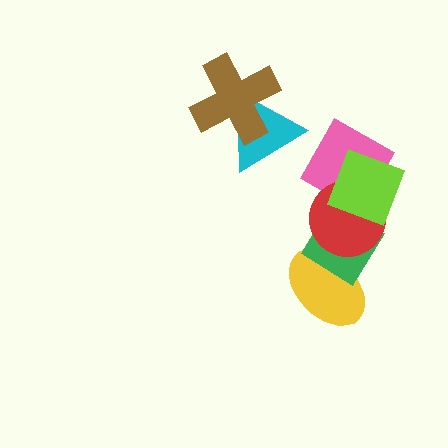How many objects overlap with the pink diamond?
3 objects overlap with the pink diamond.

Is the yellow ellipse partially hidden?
Yes, it is partially covered by another shape.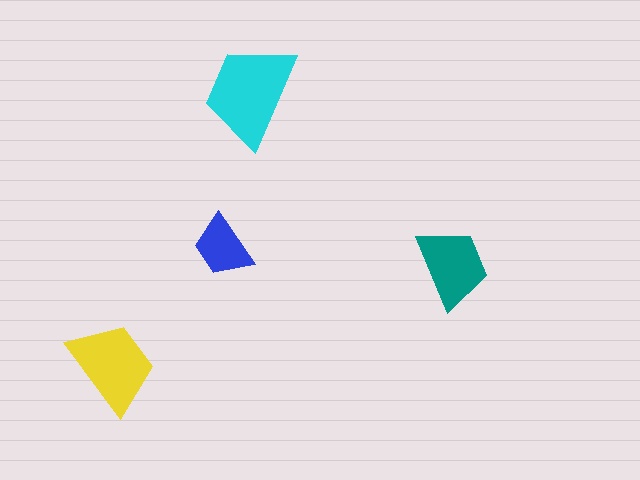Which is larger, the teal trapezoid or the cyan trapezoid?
The cyan one.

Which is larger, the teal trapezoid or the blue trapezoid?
The teal one.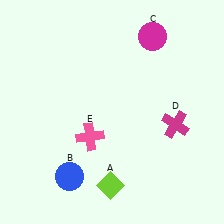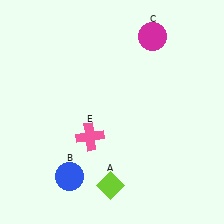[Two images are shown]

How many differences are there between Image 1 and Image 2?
There is 1 difference between the two images.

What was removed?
The magenta cross (D) was removed in Image 2.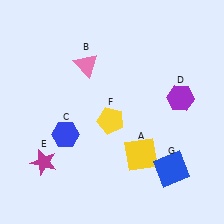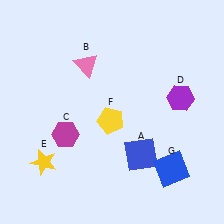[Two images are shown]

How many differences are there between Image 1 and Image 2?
There are 3 differences between the two images.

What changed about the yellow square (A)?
In Image 1, A is yellow. In Image 2, it changed to blue.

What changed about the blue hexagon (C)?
In Image 1, C is blue. In Image 2, it changed to magenta.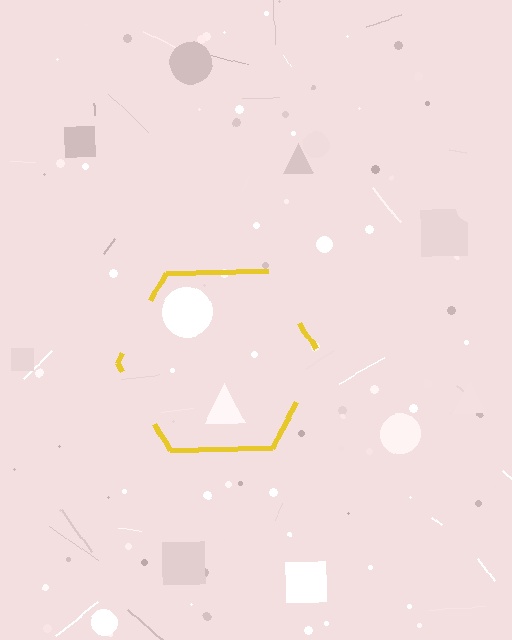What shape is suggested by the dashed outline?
The dashed outline suggests a hexagon.